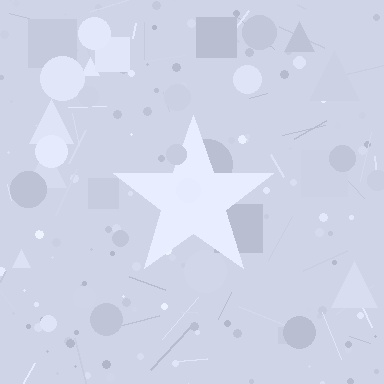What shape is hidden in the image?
A star is hidden in the image.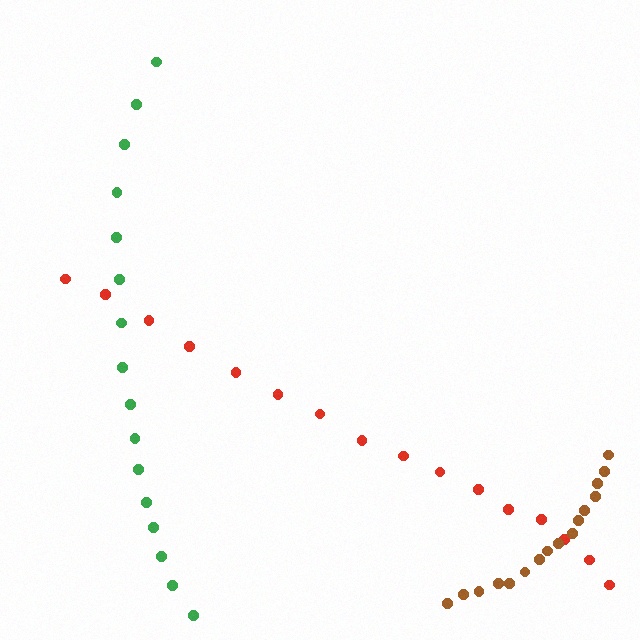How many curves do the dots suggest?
There are 3 distinct paths.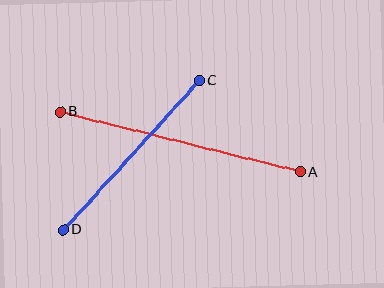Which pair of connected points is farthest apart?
Points A and B are farthest apart.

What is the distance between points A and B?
The distance is approximately 247 pixels.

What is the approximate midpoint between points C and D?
The midpoint is at approximately (132, 155) pixels.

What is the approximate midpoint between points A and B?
The midpoint is at approximately (180, 142) pixels.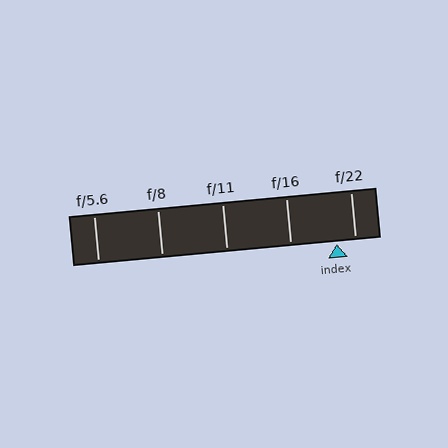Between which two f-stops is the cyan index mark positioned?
The index mark is between f/16 and f/22.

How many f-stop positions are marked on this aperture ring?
There are 5 f-stop positions marked.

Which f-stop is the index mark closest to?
The index mark is closest to f/22.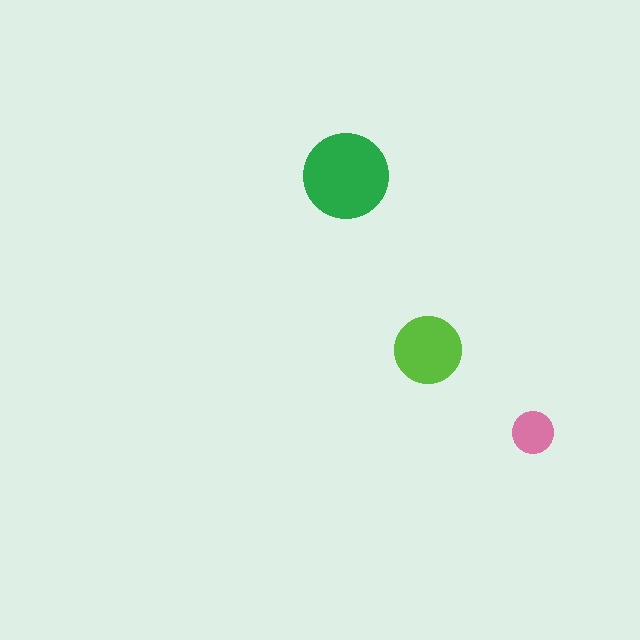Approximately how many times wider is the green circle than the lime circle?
About 1.5 times wider.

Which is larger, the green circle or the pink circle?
The green one.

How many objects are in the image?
There are 3 objects in the image.